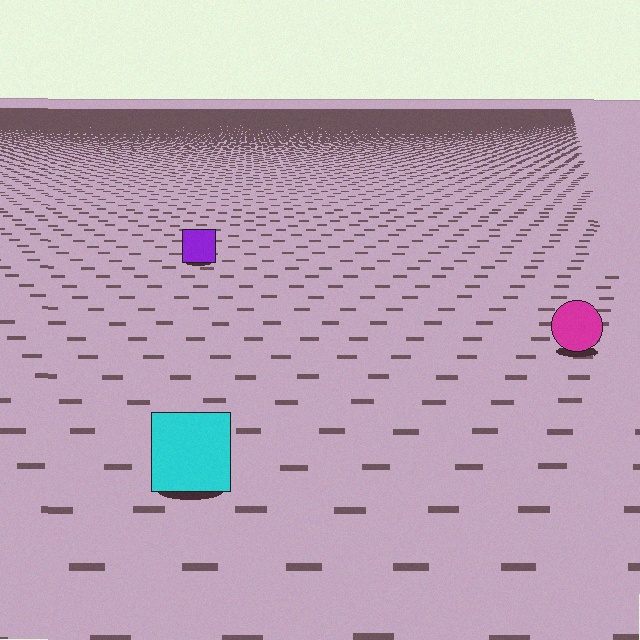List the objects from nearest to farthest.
From nearest to farthest: the cyan square, the magenta circle, the purple square.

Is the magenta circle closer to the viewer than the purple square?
Yes. The magenta circle is closer — you can tell from the texture gradient: the ground texture is coarser near it.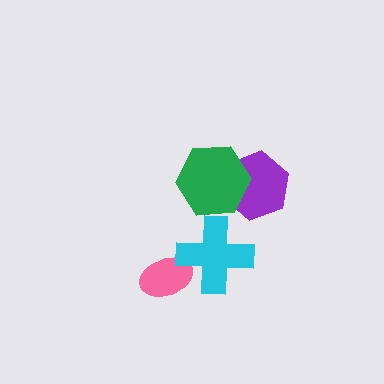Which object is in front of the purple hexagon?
The green hexagon is in front of the purple hexagon.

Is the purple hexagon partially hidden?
Yes, it is partially covered by another shape.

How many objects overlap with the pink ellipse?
1 object overlaps with the pink ellipse.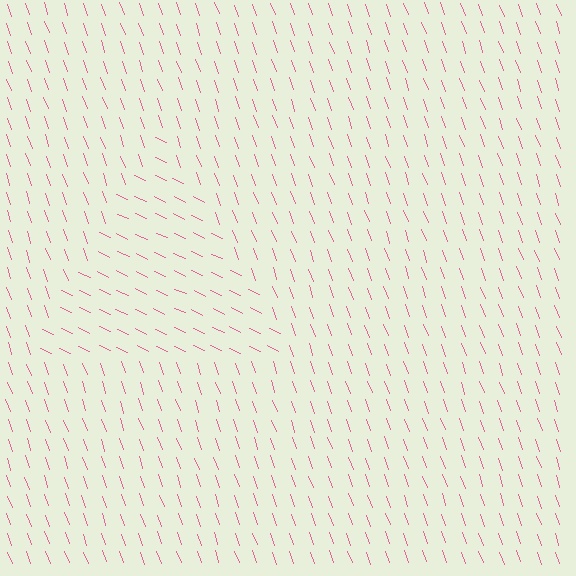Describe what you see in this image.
The image is filled with small pink line segments. A triangle region in the image has lines oriented differently from the surrounding lines, creating a visible texture boundary.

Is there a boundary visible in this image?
Yes, there is a texture boundary formed by a change in line orientation.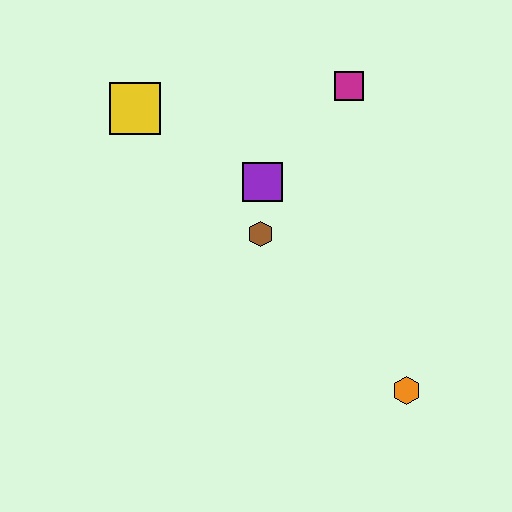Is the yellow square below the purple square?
No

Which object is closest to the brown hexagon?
The purple square is closest to the brown hexagon.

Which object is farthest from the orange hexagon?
The yellow square is farthest from the orange hexagon.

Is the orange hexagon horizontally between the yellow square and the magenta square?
No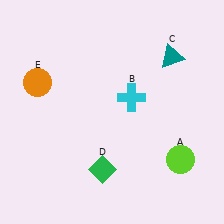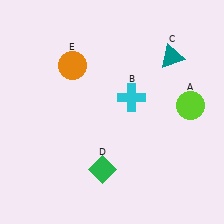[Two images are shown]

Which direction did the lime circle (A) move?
The lime circle (A) moved up.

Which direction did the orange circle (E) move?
The orange circle (E) moved right.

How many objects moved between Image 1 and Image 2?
2 objects moved between the two images.